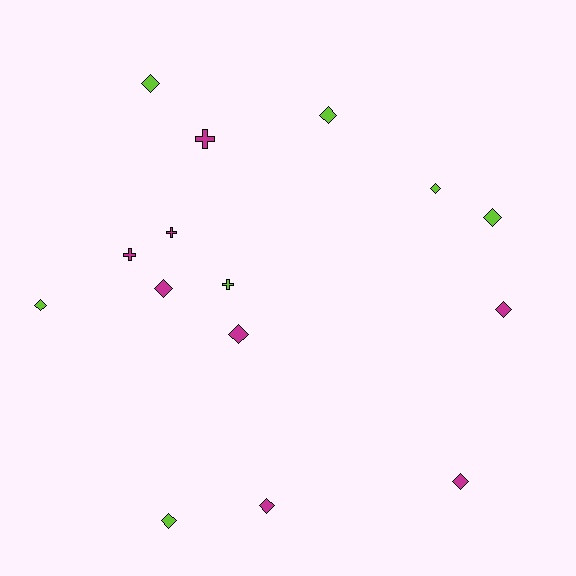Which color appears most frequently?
Magenta, with 8 objects.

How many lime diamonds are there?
There are 6 lime diamonds.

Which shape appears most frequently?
Diamond, with 11 objects.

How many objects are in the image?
There are 15 objects.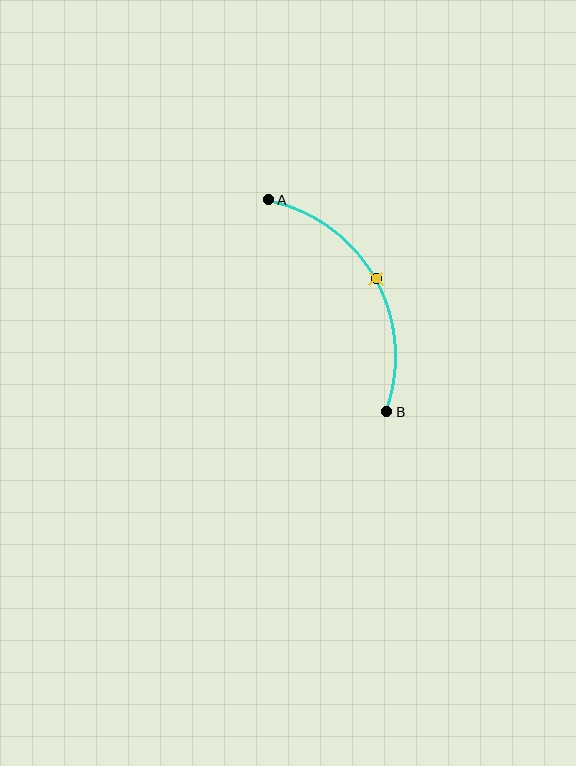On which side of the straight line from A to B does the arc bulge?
The arc bulges to the right of the straight line connecting A and B.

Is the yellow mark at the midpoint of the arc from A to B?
Yes. The yellow mark lies on the arc at equal arc-length from both A and B — it is the arc midpoint.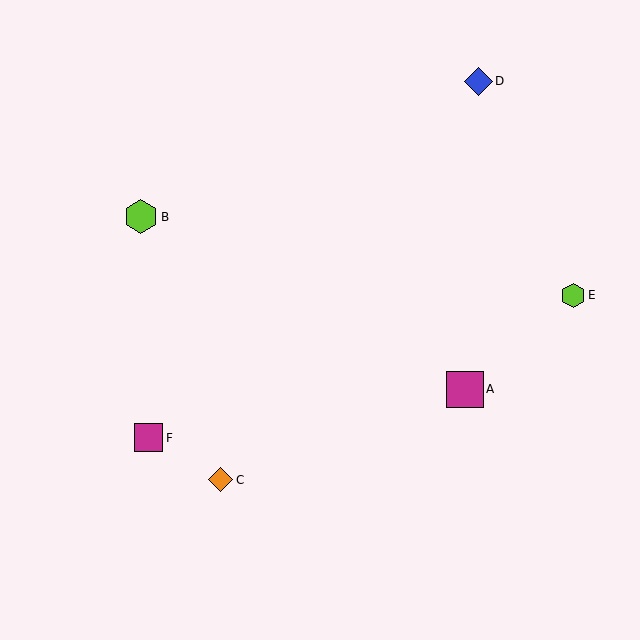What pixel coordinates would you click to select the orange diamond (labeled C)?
Click at (221, 480) to select the orange diamond C.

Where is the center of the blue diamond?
The center of the blue diamond is at (478, 81).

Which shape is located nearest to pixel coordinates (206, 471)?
The orange diamond (labeled C) at (221, 480) is nearest to that location.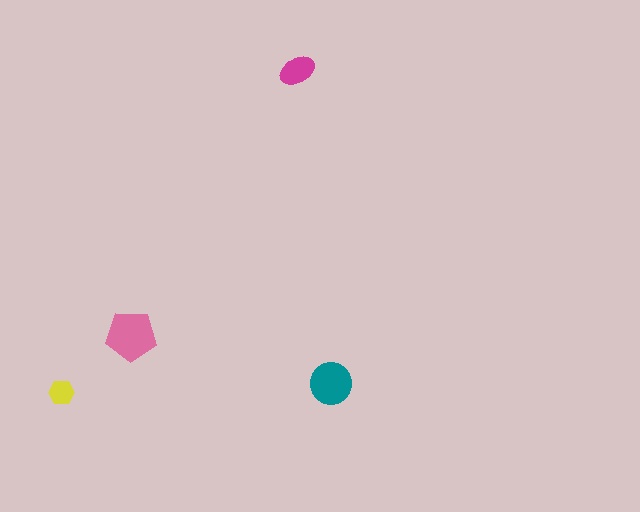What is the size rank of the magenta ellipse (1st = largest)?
3rd.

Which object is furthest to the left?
The yellow hexagon is leftmost.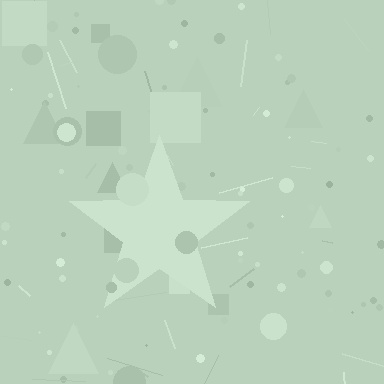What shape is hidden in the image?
A star is hidden in the image.